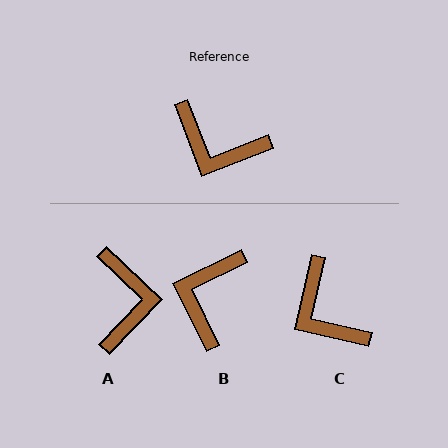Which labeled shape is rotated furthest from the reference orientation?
A, about 115 degrees away.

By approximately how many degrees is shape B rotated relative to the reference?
Approximately 85 degrees clockwise.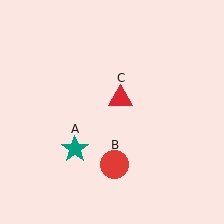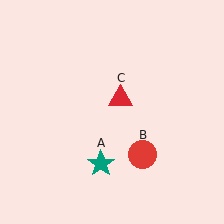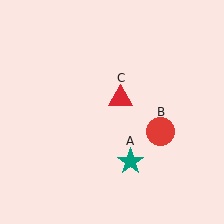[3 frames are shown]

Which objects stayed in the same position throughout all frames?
Red triangle (object C) remained stationary.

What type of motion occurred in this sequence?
The teal star (object A), red circle (object B) rotated counterclockwise around the center of the scene.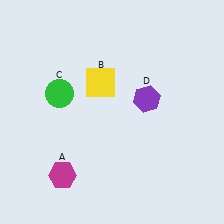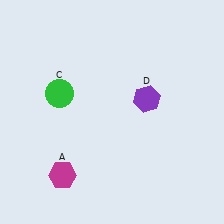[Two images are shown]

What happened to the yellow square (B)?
The yellow square (B) was removed in Image 2. It was in the top-left area of Image 1.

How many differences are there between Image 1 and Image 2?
There is 1 difference between the two images.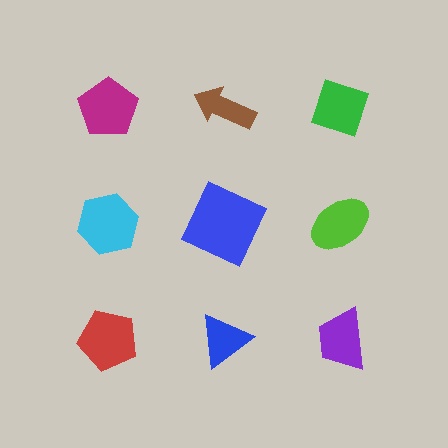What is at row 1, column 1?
A magenta pentagon.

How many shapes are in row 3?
3 shapes.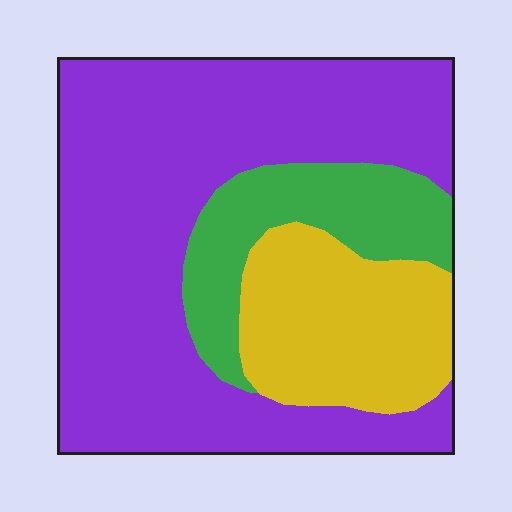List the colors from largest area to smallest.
From largest to smallest: purple, yellow, green.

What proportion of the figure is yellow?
Yellow takes up about one fifth (1/5) of the figure.